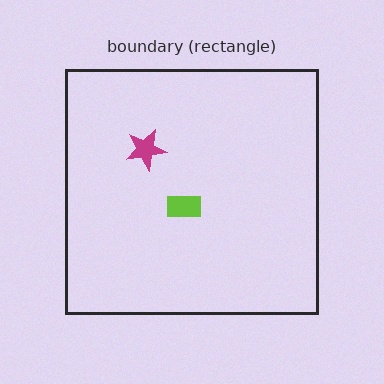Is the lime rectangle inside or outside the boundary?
Inside.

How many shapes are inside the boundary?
2 inside, 0 outside.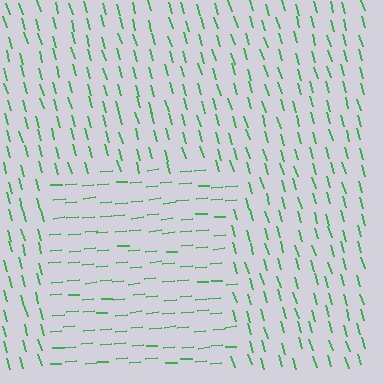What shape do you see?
I see a rectangle.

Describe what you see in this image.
The image is filled with small green line segments. A rectangle region in the image has lines oriented differently from the surrounding lines, creating a visible texture boundary.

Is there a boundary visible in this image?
Yes, there is a texture boundary formed by a change in line orientation.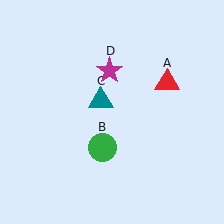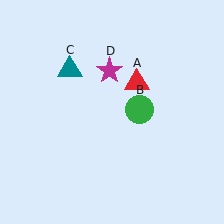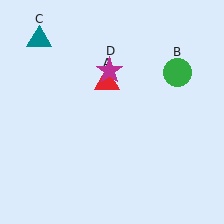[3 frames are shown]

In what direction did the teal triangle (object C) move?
The teal triangle (object C) moved up and to the left.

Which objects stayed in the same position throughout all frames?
Magenta star (object D) remained stationary.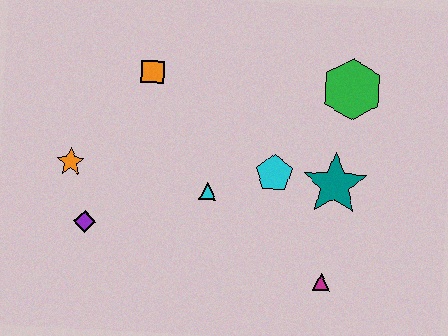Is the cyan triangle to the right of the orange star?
Yes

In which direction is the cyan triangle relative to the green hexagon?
The cyan triangle is to the left of the green hexagon.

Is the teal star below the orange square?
Yes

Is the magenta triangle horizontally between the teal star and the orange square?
Yes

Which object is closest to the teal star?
The cyan pentagon is closest to the teal star.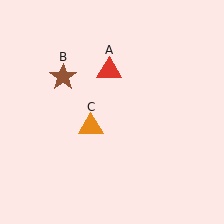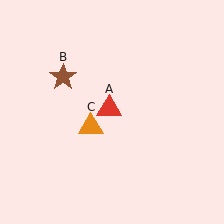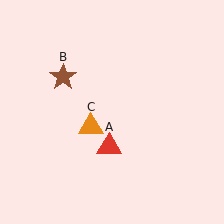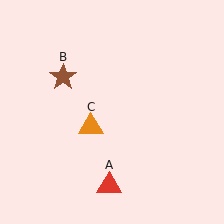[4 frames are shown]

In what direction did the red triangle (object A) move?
The red triangle (object A) moved down.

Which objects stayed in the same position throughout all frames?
Brown star (object B) and orange triangle (object C) remained stationary.